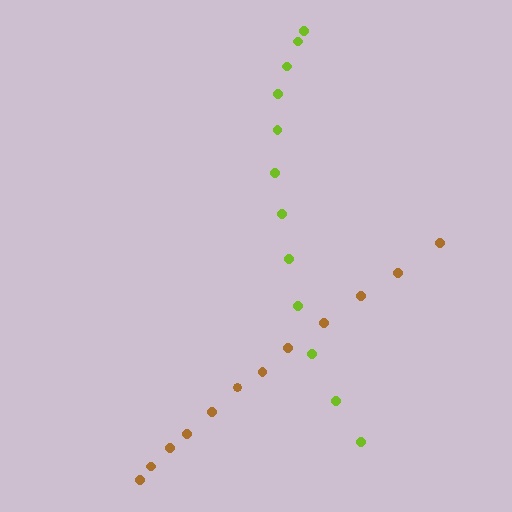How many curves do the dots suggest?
There are 2 distinct paths.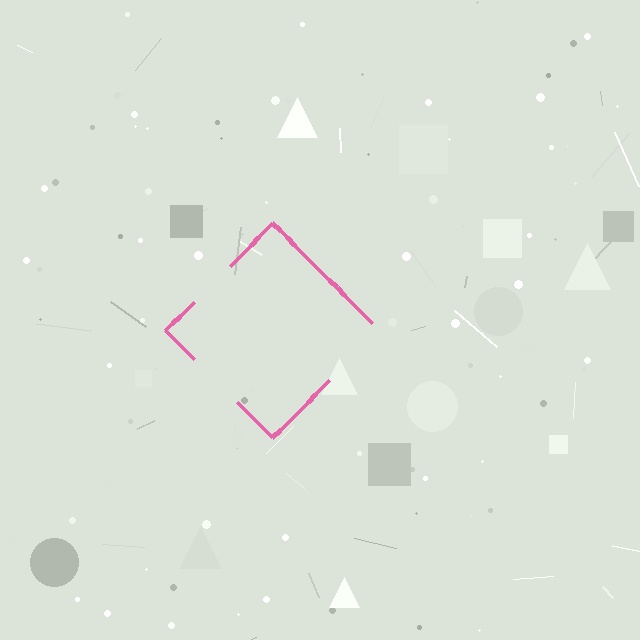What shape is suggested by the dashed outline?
The dashed outline suggests a diamond.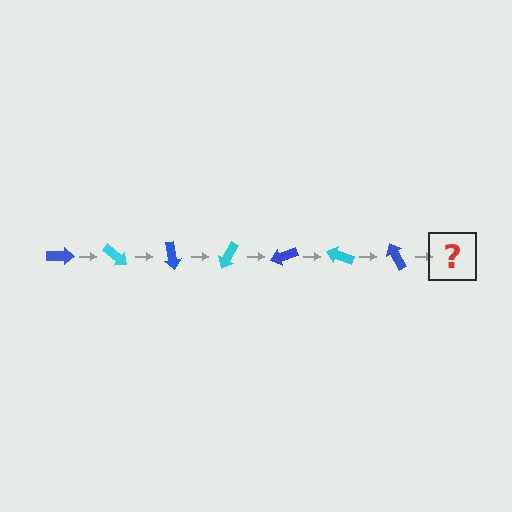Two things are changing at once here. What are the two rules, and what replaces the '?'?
The two rules are that it rotates 40 degrees each step and the color cycles through blue and cyan. The '?' should be a cyan arrow, rotated 280 degrees from the start.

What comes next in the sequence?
The next element should be a cyan arrow, rotated 280 degrees from the start.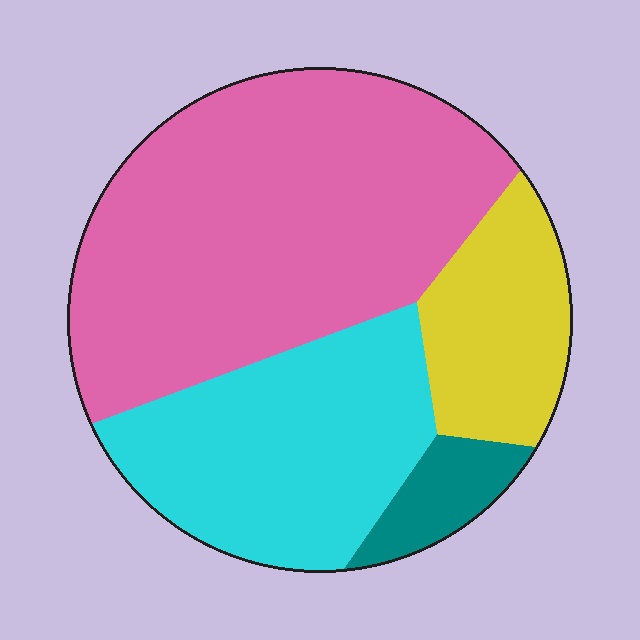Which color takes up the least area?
Teal, at roughly 5%.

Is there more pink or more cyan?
Pink.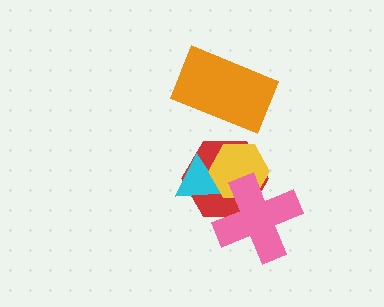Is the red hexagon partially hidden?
Yes, it is partially covered by another shape.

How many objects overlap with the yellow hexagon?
3 objects overlap with the yellow hexagon.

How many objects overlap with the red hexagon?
3 objects overlap with the red hexagon.